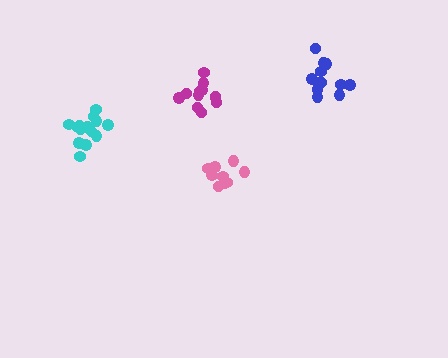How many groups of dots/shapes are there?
There are 4 groups.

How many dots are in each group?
Group 1: 9 dots, Group 2: 14 dots, Group 3: 12 dots, Group 4: 13 dots (48 total).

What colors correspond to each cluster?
The clusters are colored: pink, cyan, magenta, blue.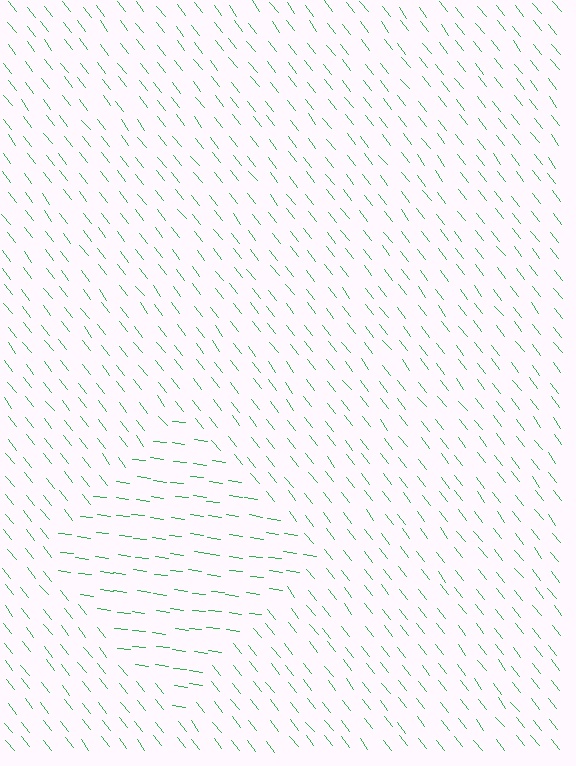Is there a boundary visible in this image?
Yes, there is a texture boundary formed by a change in line orientation.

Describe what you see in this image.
The image is filled with small green line segments. A diamond region in the image has lines oriented differently from the surrounding lines, creating a visible texture boundary.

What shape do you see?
I see a diamond.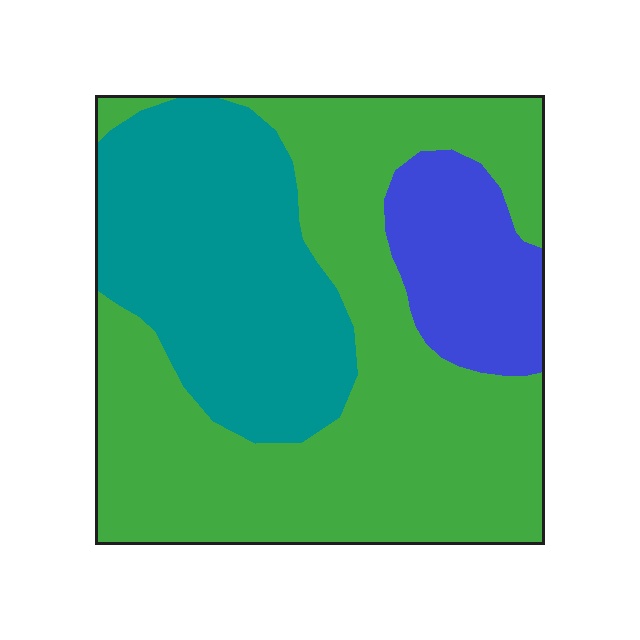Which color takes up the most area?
Green, at roughly 55%.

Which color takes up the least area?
Blue, at roughly 15%.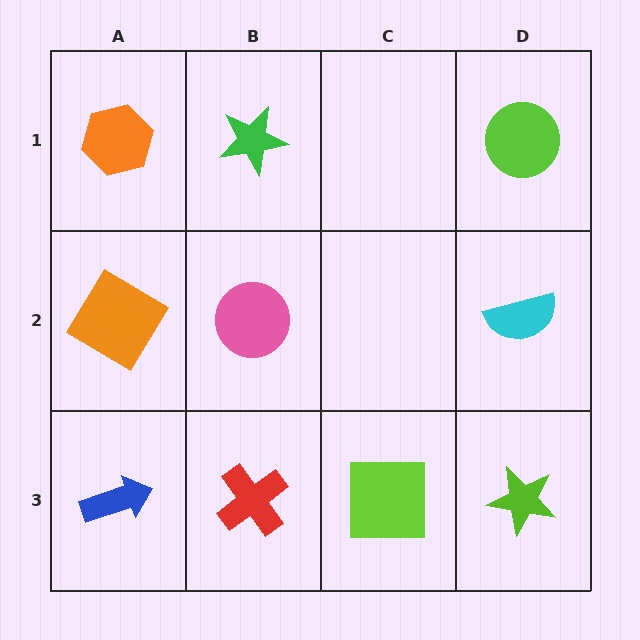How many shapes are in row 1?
3 shapes.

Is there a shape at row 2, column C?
No, that cell is empty.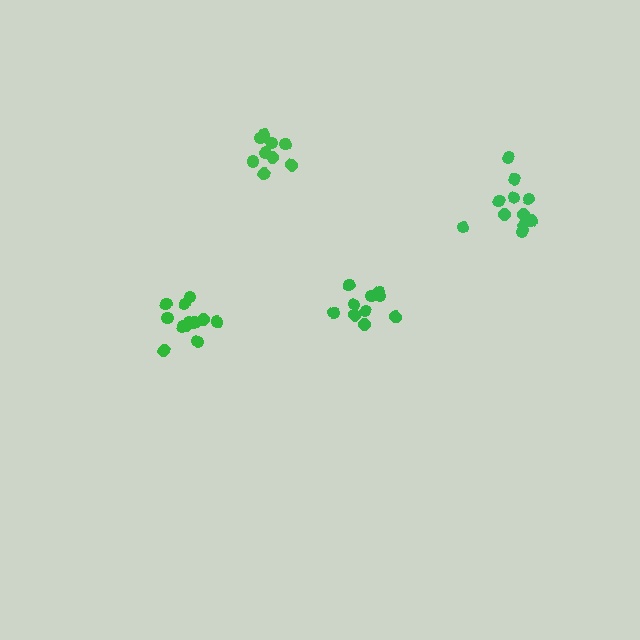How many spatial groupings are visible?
There are 4 spatial groupings.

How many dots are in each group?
Group 1: 9 dots, Group 2: 12 dots, Group 3: 12 dots, Group 4: 10 dots (43 total).